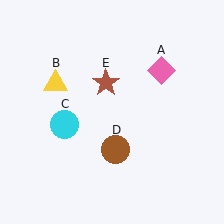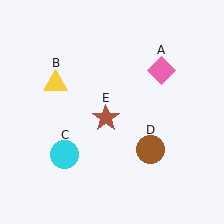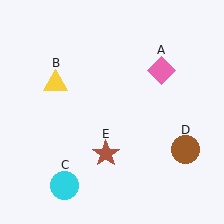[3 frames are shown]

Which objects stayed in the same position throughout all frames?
Pink diamond (object A) and yellow triangle (object B) remained stationary.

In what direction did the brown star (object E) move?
The brown star (object E) moved down.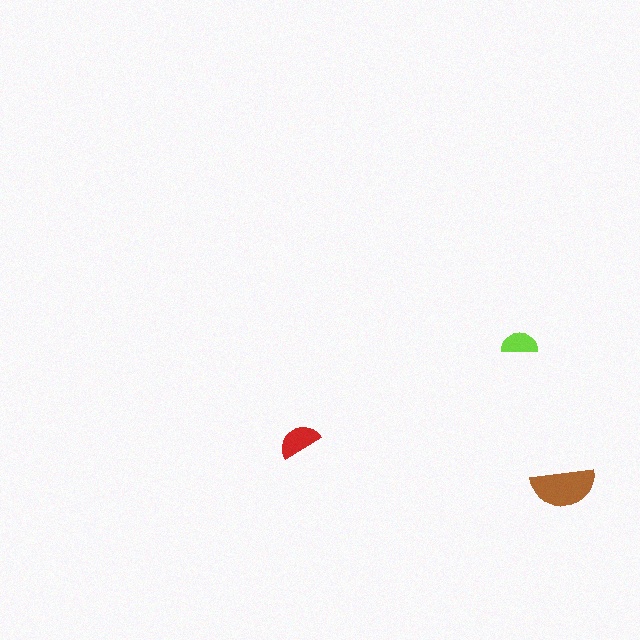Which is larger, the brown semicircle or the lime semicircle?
The brown one.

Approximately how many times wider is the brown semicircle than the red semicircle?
About 1.5 times wider.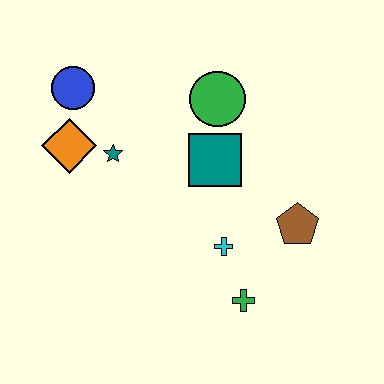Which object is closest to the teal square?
The green circle is closest to the teal square.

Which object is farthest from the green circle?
The green cross is farthest from the green circle.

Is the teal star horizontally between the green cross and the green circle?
No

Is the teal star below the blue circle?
Yes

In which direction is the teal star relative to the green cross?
The teal star is above the green cross.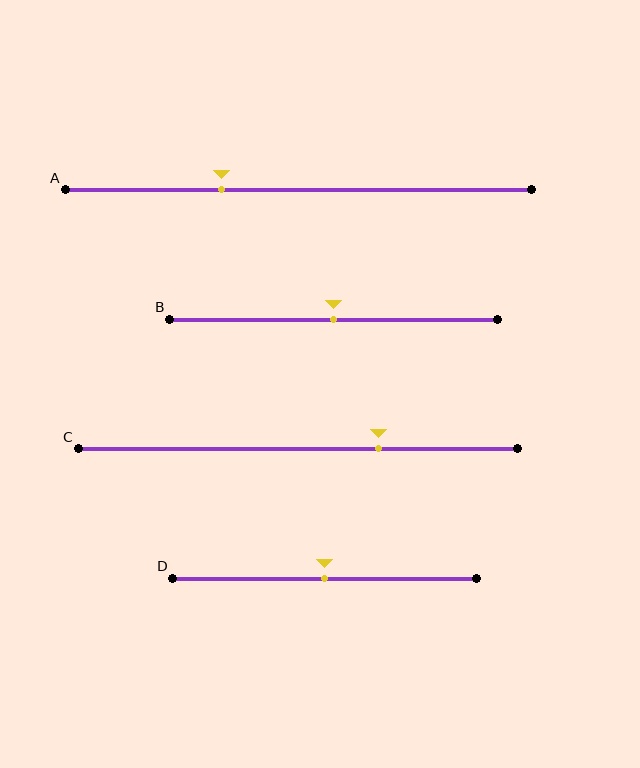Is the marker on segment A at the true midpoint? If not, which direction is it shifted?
No, the marker on segment A is shifted to the left by about 16% of the segment length.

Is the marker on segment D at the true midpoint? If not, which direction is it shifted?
Yes, the marker on segment D is at the true midpoint.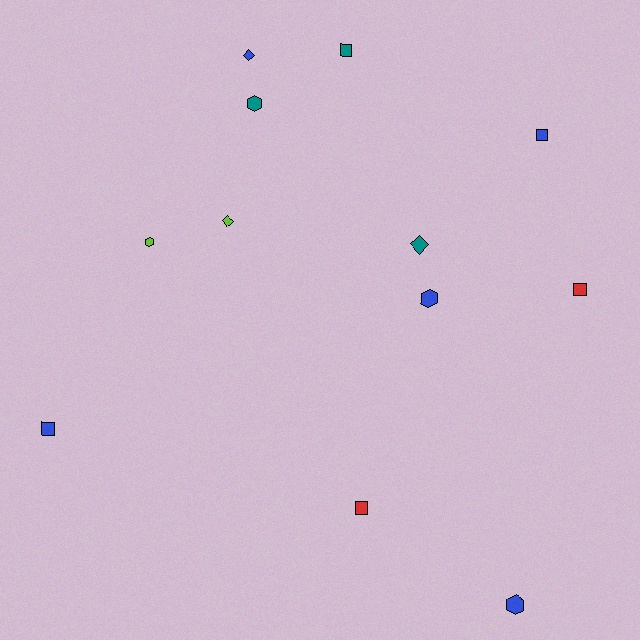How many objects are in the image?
There are 12 objects.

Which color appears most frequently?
Blue, with 5 objects.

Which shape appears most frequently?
Square, with 5 objects.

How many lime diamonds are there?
There is 1 lime diamond.